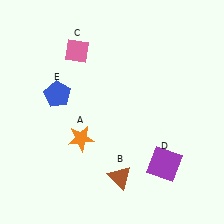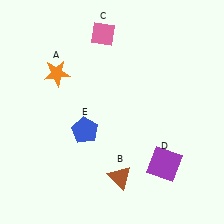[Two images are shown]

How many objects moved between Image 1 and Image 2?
3 objects moved between the two images.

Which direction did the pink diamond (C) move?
The pink diamond (C) moved right.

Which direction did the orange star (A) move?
The orange star (A) moved up.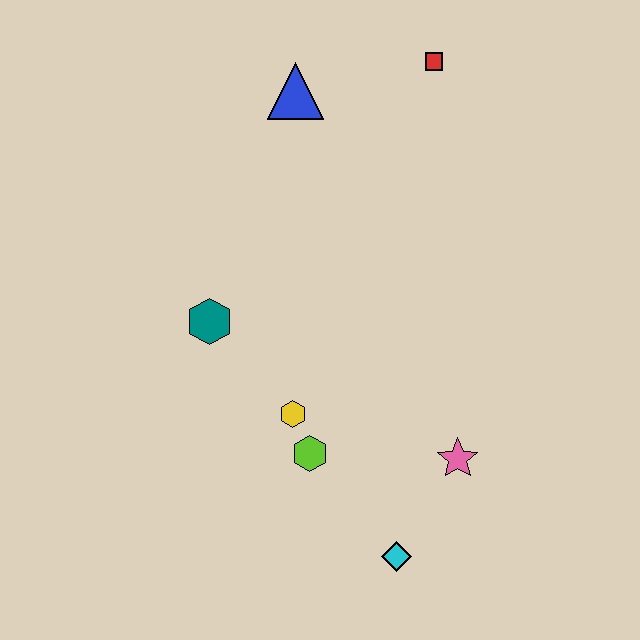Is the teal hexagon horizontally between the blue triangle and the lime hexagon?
No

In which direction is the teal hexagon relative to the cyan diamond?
The teal hexagon is above the cyan diamond.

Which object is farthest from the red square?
The cyan diamond is farthest from the red square.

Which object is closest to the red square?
The blue triangle is closest to the red square.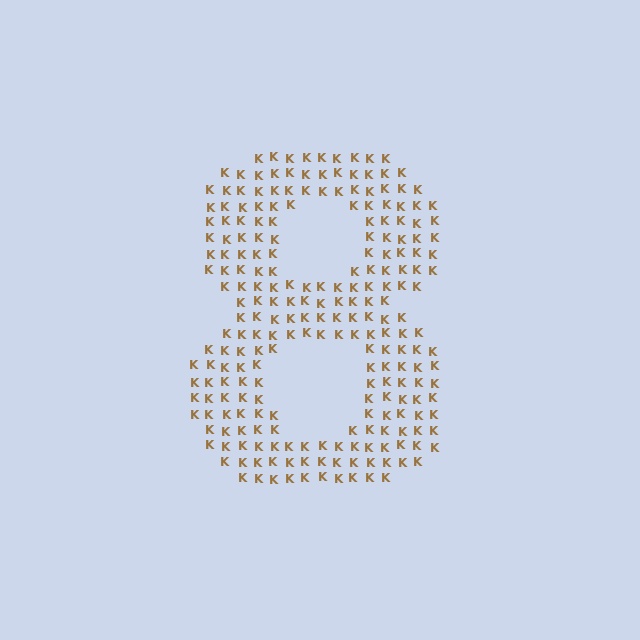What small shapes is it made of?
It is made of small letter K's.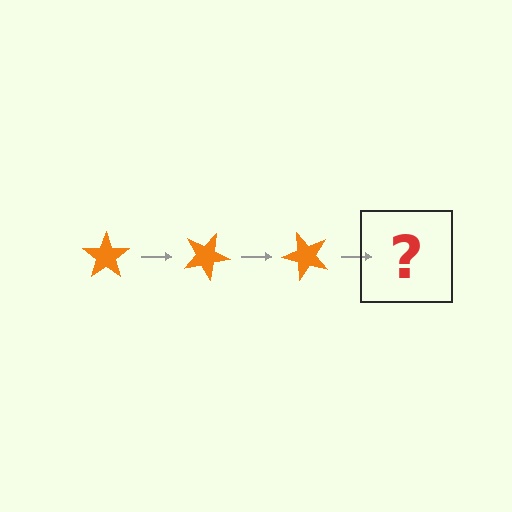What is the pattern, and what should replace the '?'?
The pattern is that the star rotates 25 degrees each step. The '?' should be an orange star rotated 75 degrees.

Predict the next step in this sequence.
The next step is an orange star rotated 75 degrees.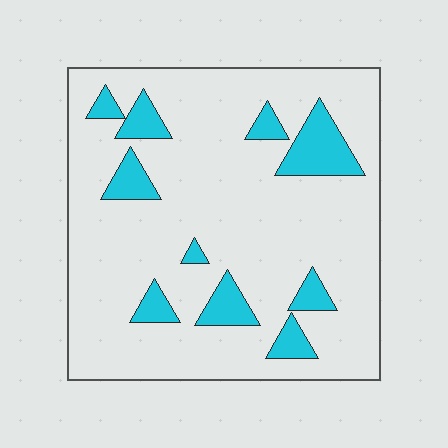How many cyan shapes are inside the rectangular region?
10.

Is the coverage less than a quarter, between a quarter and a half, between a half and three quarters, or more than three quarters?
Less than a quarter.